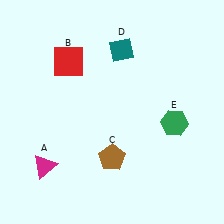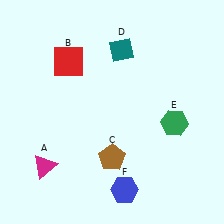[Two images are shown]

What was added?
A blue hexagon (F) was added in Image 2.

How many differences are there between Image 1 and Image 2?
There is 1 difference between the two images.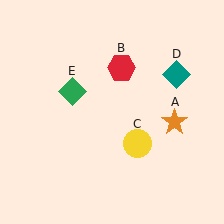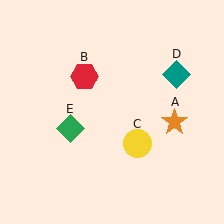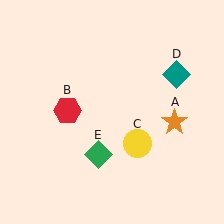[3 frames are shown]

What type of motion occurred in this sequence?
The red hexagon (object B), green diamond (object E) rotated counterclockwise around the center of the scene.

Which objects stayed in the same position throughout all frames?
Orange star (object A) and yellow circle (object C) and teal diamond (object D) remained stationary.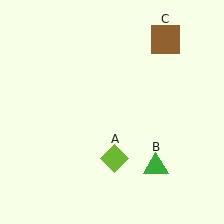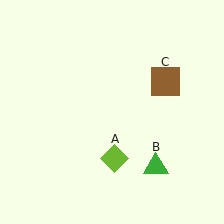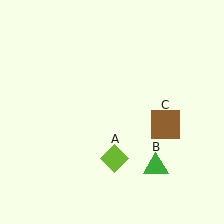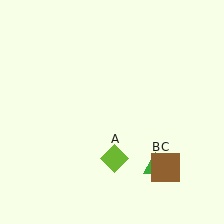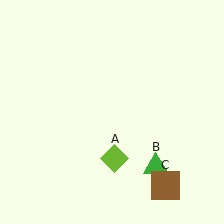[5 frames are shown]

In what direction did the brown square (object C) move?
The brown square (object C) moved down.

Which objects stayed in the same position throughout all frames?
Lime diamond (object A) and green triangle (object B) remained stationary.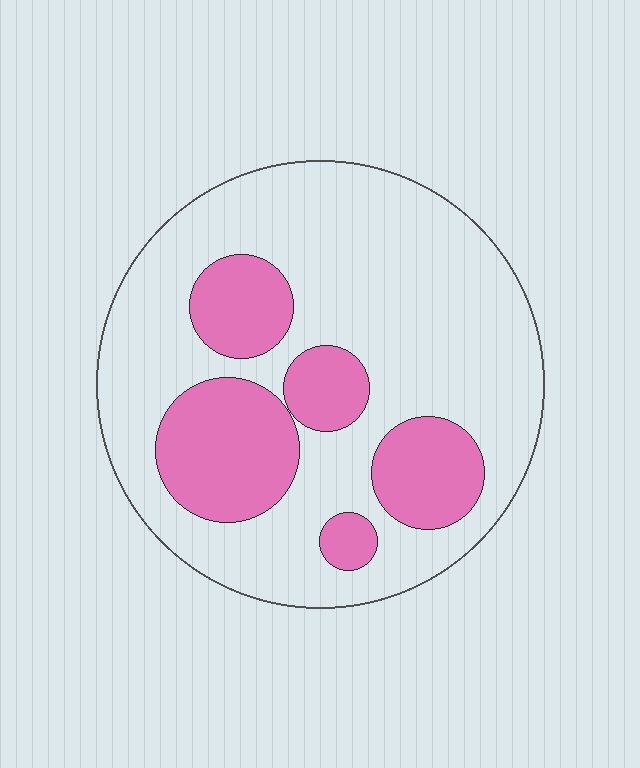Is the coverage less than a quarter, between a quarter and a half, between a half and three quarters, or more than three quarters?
Between a quarter and a half.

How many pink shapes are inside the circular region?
5.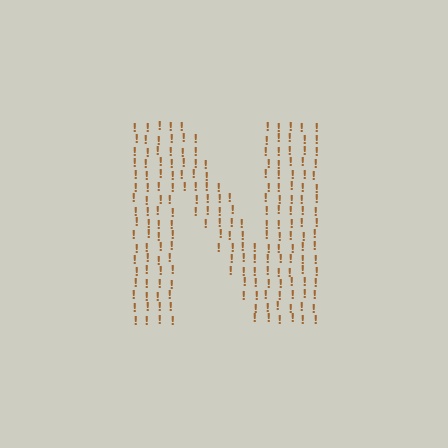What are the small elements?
The small elements are exclamation marks.